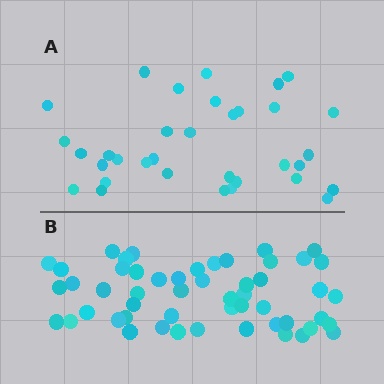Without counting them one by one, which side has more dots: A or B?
Region B (the bottom region) has more dots.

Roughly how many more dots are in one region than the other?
Region B has approximately 20 more dots than region A.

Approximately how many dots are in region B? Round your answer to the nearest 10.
About 50 dots. (The exact count is 52, which rounds to 50.)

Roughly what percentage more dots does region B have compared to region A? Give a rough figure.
About 55% more.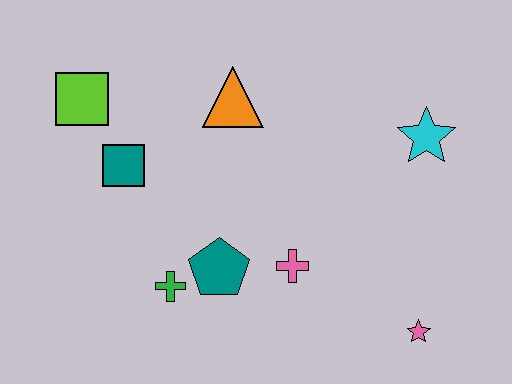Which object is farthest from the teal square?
The pink star is farthest from the teal square.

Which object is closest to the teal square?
The lime square is closest to the teal square.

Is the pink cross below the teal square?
Yes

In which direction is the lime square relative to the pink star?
The lime square is to the left of the pink star.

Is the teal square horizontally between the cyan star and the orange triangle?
No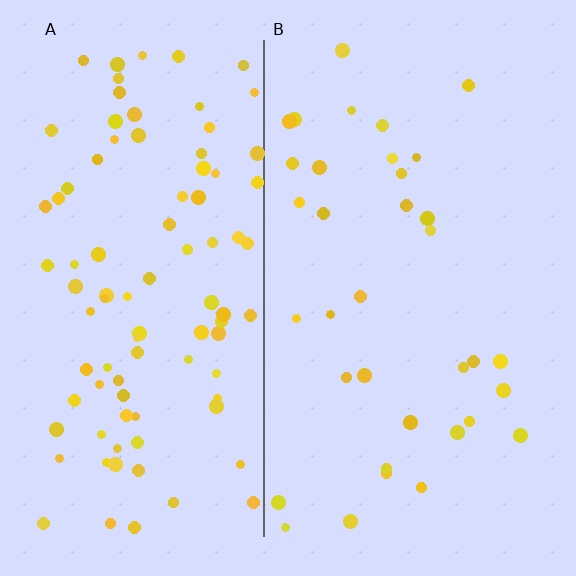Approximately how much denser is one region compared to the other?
Approximately 2.7× — region A over region B.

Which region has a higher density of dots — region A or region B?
A (the left).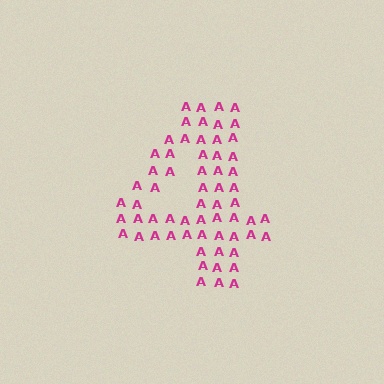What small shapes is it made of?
It is made of small letter A's.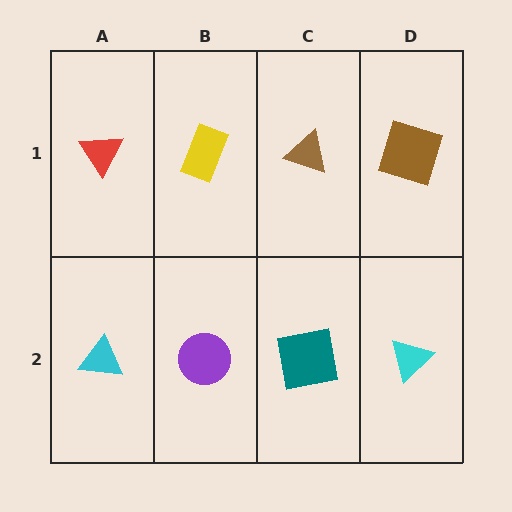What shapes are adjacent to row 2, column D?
A brown square (row 1, column D), a teal square (row 2, column C).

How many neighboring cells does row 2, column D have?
2.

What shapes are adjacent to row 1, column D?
A cyan triangle (row 2, column D), a brown triangle (row 1, column C).